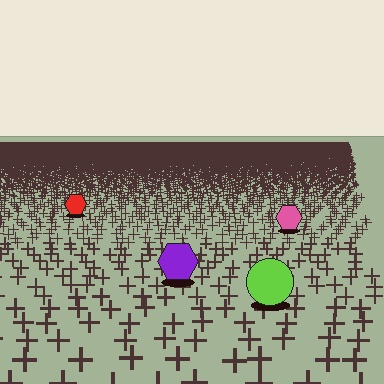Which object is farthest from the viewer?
The red hexagon is farthest from the viewer. It appears smaller and the ground texture around it is denser.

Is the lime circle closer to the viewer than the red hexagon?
Yes. The lime circle is closer — you can tell from the texture gradient: the ground texture is coarser near it.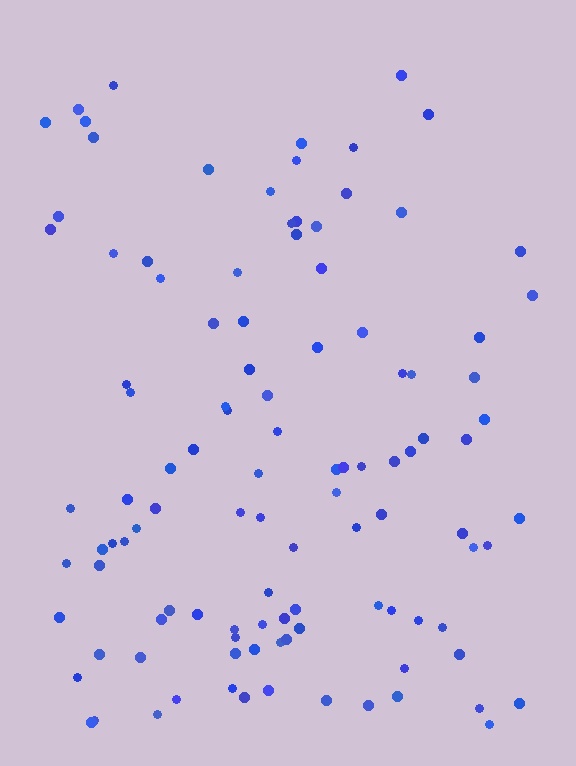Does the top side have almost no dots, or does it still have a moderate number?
Still a moderate number, just noticeably fewer than the bottom.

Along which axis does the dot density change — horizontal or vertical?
Vertical.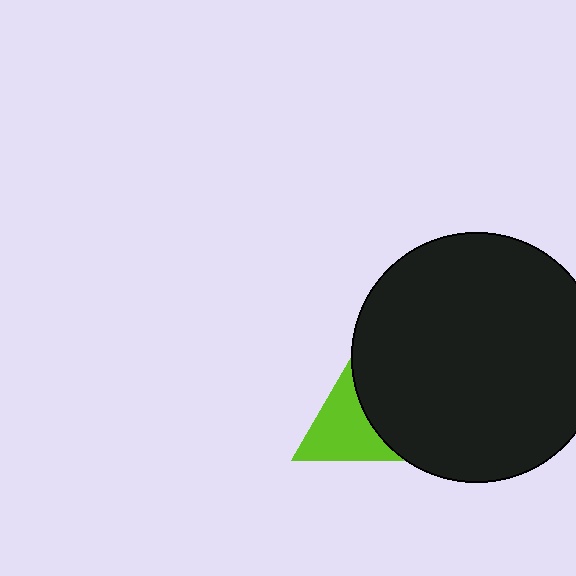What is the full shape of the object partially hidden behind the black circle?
The partially hidden object is a lime triangle.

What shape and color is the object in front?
The object in front is a black circle.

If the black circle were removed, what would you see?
You would see the complete lime triangle.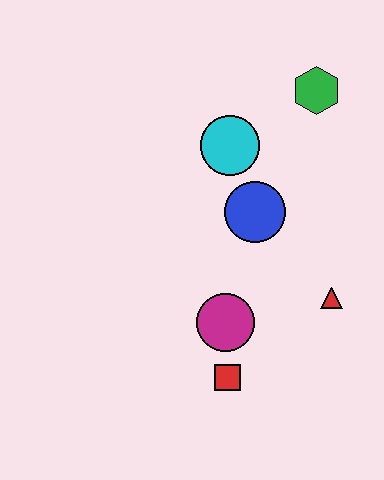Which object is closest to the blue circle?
The cyan circle is closest to the blue circle.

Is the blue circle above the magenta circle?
Yes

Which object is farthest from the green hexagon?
The red square is farthest from the green hexagon.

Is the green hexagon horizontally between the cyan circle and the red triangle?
Yes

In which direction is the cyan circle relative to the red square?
The cyan circle is above the red square.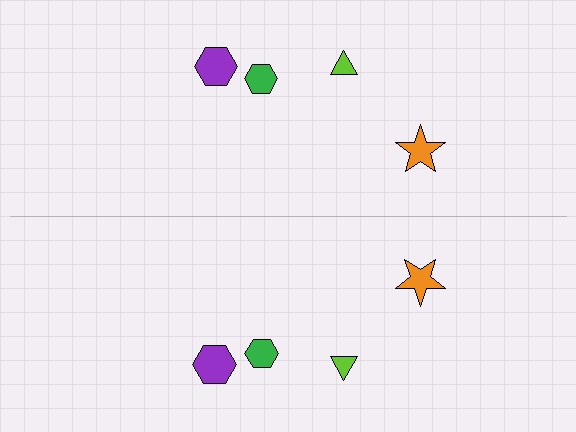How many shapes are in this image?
There are 8 shapes in this image.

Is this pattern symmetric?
Yes, this pattern has bilateral (reflection) symmetry.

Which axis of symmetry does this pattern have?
The pattern has a horizontal axis of symmetry running through the center of the image.